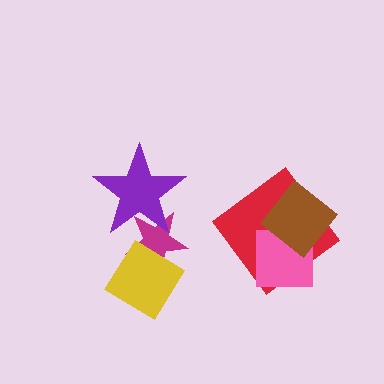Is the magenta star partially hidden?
Yes, it is partially covered by another shape.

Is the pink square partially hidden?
Yes, it is partially covered by another shape.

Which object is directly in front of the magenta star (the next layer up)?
The yellow diamond is directly in front of the magenta star.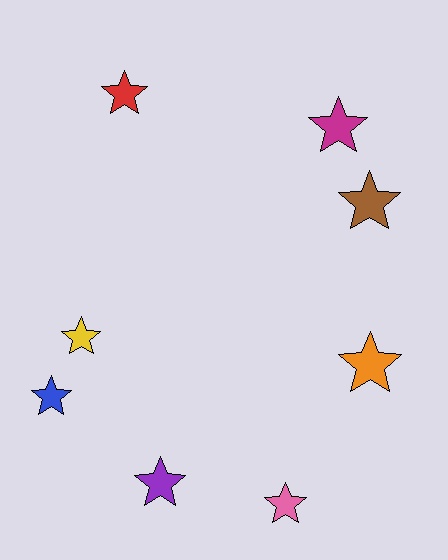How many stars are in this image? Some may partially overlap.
There are 8 stars.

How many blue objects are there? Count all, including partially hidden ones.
There is 1 blue object.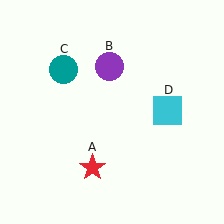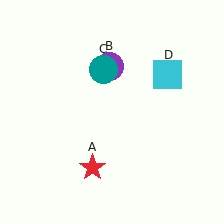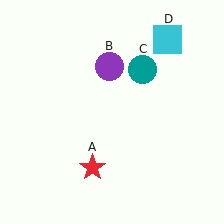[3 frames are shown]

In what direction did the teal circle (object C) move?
The teal circle (object C) moved right.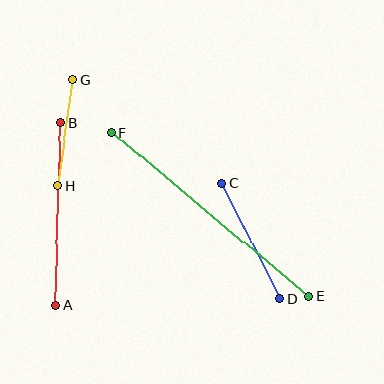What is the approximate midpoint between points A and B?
The midpoint is at approximately (58, 214) pixels.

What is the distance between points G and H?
The distance is approximately 107 pixels.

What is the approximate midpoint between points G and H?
The midpoint is at approximately (65, 133) pixels.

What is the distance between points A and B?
The distance is approximately 183 pixels.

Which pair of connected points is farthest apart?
Points E and F are farthest apart.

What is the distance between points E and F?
The distance is approximately 256 pixels.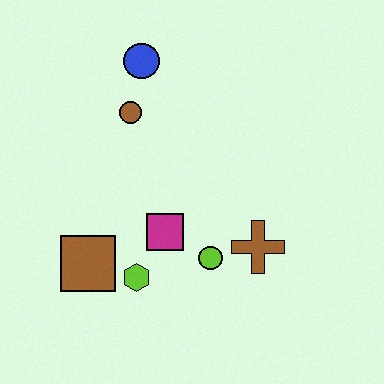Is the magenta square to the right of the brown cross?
No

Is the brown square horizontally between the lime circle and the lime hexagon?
No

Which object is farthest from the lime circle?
The blue circle is farthest from the lime circle.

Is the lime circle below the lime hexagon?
No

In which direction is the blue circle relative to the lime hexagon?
The blue circle is above the lime hexagon.